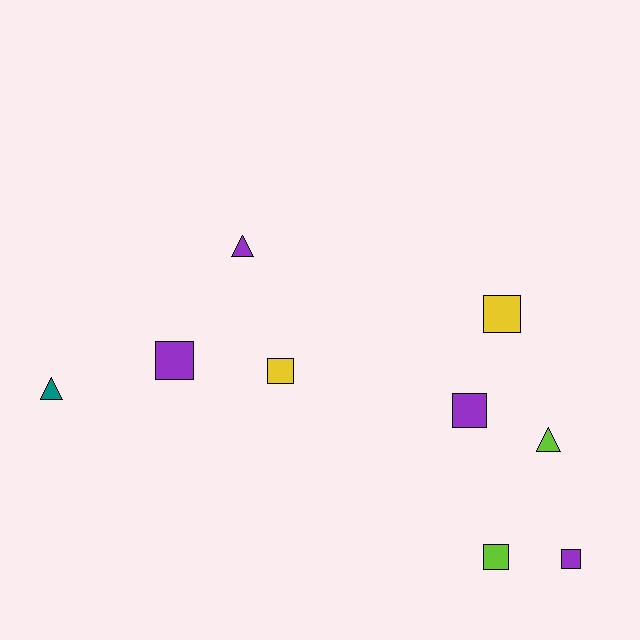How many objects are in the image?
There are 9 objects.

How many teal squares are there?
There are no teal squares.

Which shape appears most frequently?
Square, with 6 objects.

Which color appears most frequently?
Purple, with 4 objects.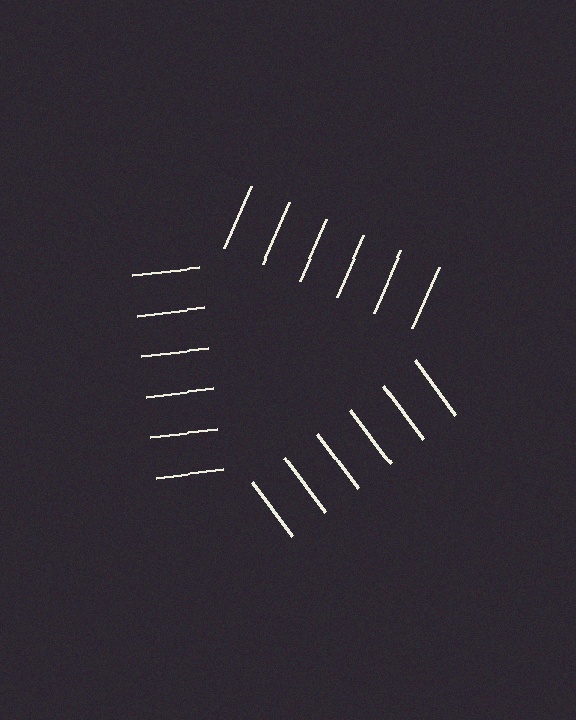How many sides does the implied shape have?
3 sides — the line-ends trace a triangle.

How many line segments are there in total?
18 — 6 along each of the 3 edges.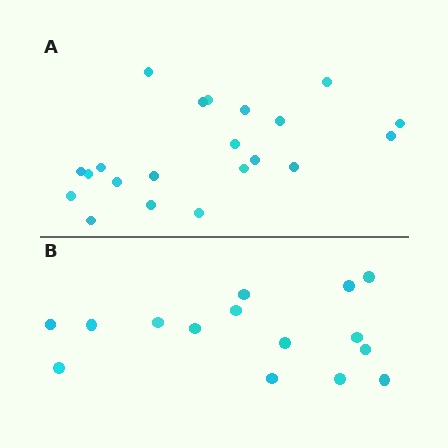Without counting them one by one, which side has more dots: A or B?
Region A (the top region) has more dots.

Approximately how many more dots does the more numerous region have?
Region A has about 6 more dots than region B.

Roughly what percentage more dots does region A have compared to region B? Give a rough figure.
About 40% more.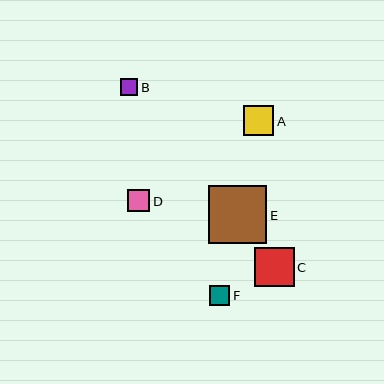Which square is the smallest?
Square B is the smallest with a size of approximately 17 pixels.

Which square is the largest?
Square E is the largest with a size of approximately 58 pixels.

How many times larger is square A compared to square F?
Square A is approximately 1.5 times the size of square F.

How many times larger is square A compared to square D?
Square A is approximately 1.4 times the size of square D.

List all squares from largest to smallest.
From largest to smallest: E, C, A, D, F, B.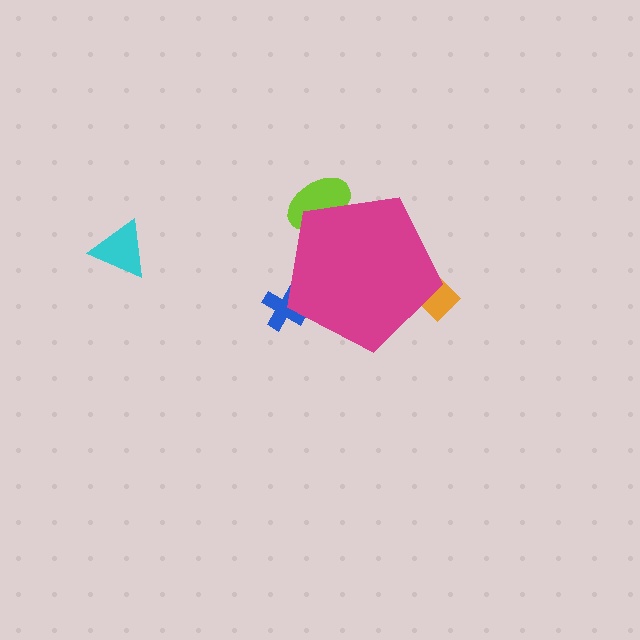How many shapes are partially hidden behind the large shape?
3 shapes are partially hidden.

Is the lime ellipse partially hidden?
Yes, the lime ellipse is partially hidden behind the magenta pentagon.